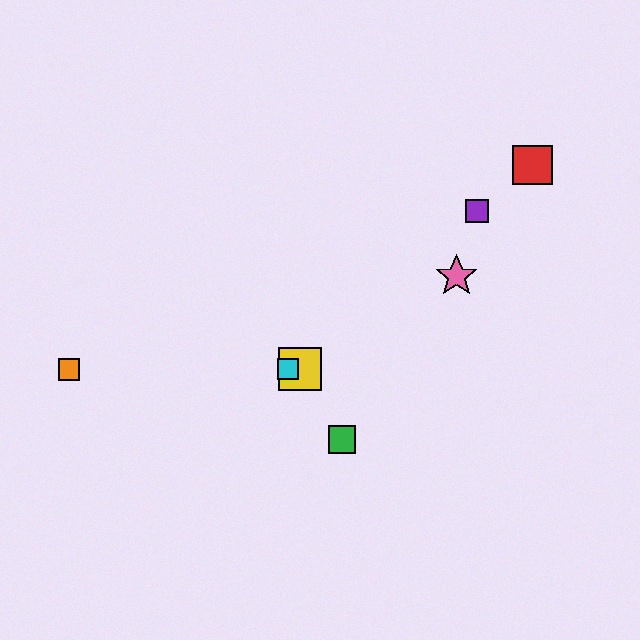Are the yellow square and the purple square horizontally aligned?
No, the yellow square is at y≈369 and the purple square is at y≈211.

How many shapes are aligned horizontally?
4 shapes (the blue square, the yellow square, the orange square, the cyan square) are aligned horizontally.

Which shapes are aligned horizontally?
The blue square, the yellow square, the orange square, the cyan square are aligned horizontally.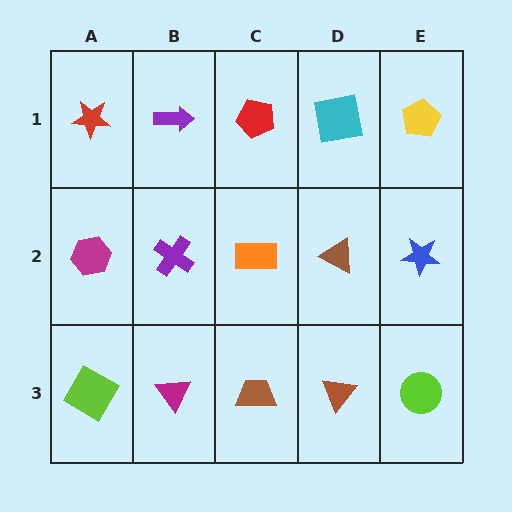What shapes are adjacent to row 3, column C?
An orange rectangle (row 2, column C), a magenta triangle (row 3, column B), a brown triangle (row 3, column D).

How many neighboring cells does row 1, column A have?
2.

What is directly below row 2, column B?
A magenta triangle.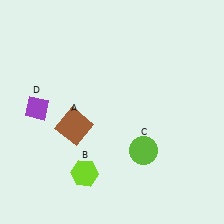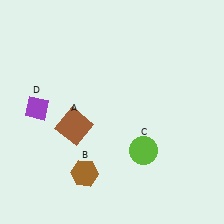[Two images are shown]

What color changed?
The hexagon (B) changed from lime in Image 1 to brown in Image 2.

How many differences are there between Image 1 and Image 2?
There is 1 difference between the two images.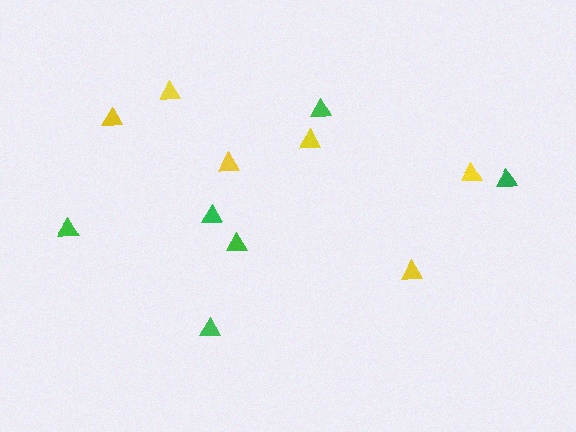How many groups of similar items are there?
There are 2 groups: one group of green triangles (6) and one group of yellow triangles (6).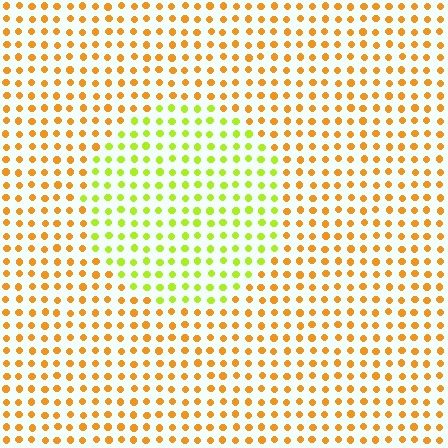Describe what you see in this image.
The image is filled with small orange elements in a uniform arrangement. A circle-shaped region is visible where the elements are tinted to a slightly different hue, forming a subtle color boundary.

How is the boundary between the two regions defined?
The boundary is defined purely by a slight shift in hue (about 47 degrees). Spacing, size, and orientation are identical on both sides.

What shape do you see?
I see a circle.